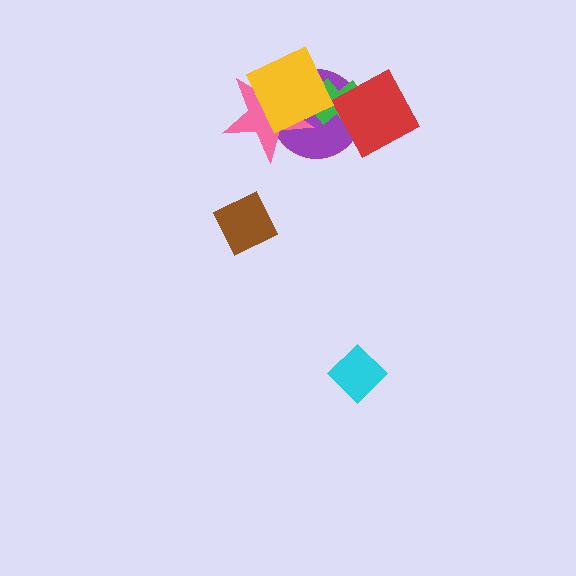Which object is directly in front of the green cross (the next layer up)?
The red diamond is directly in front of the green cross.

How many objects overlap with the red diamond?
2 objects overlap with the red diamond.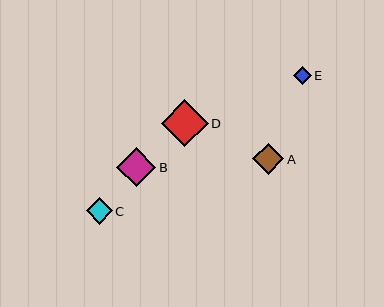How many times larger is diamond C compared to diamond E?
Diamond C is approximately 1.5 times the size of diamond E.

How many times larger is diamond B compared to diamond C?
Diamond B is approximately 1.5 times the size of diamond C.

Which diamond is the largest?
Diamond D is the largest with a size of approximately 47 pixels.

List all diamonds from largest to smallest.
From largest to smallest: D, B, A, C, E.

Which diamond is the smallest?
Diamond E is the smallest with a size of approximately 18 pixels.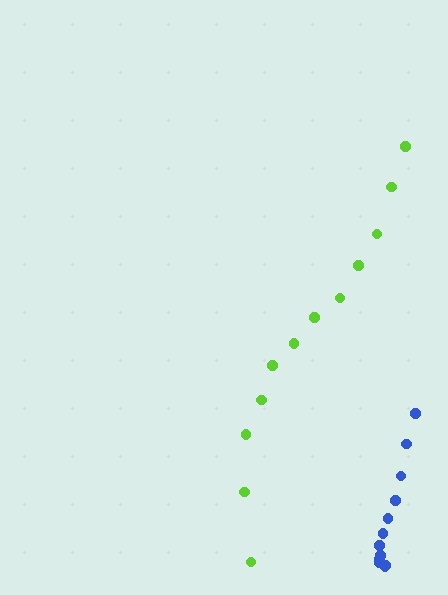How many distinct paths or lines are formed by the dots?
There are 2 distinct paths.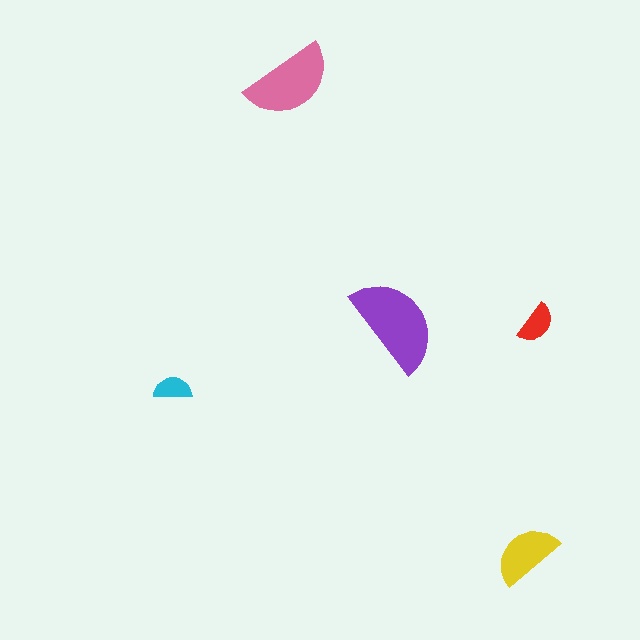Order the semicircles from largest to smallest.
the purple one, the pink one, the yellow one, the red one, the cyan one.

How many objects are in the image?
There are 5 objects in the image.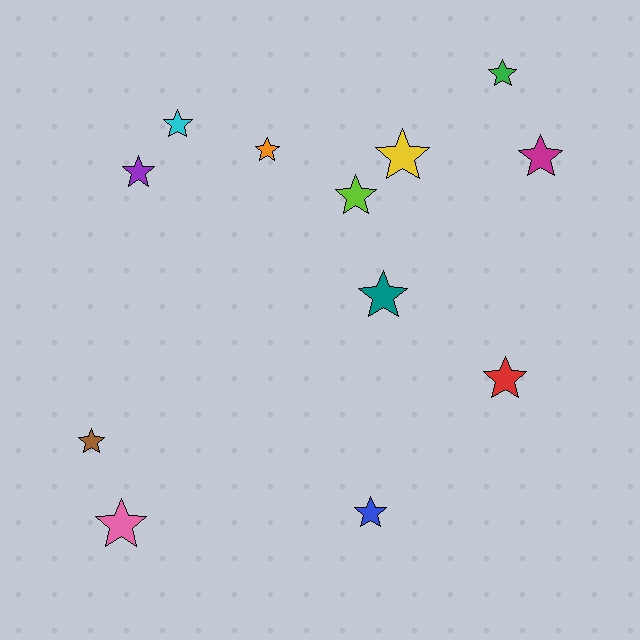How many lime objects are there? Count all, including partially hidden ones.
There is 1 lime object.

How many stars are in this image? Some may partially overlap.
There are 12 stars.